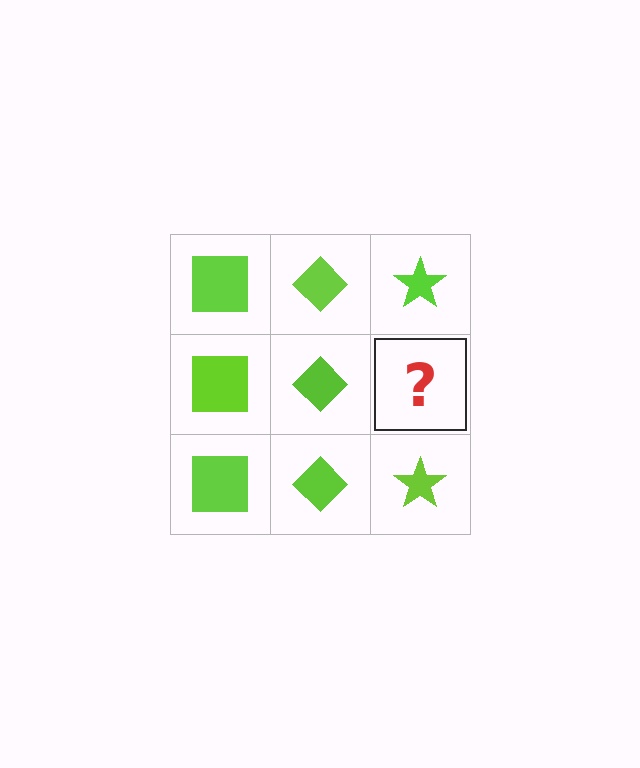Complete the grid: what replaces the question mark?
The question mark should be replaced with a lime star.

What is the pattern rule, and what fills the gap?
The rule is that each column has a consistent shape. The gap should be filled with a lime star.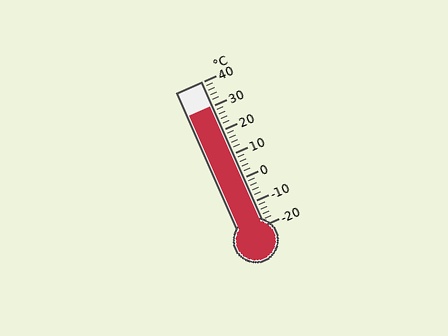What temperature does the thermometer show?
The thermometer shows approximately 30°C.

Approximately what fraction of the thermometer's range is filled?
The thermometer is filled to approximately 85% of its range.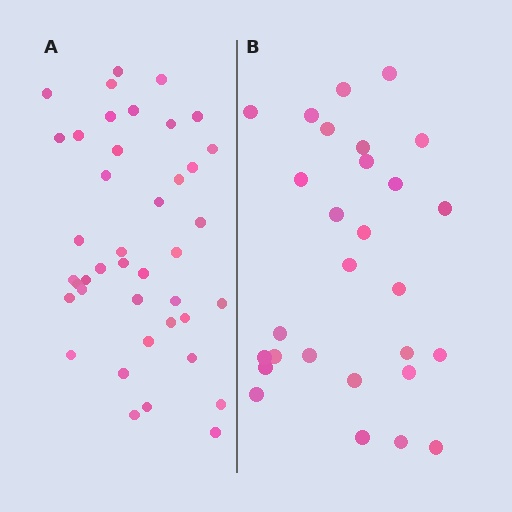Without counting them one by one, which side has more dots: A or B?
Region A (the left region) has more dots.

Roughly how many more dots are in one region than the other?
Region A has approximately 15 more dots than region B.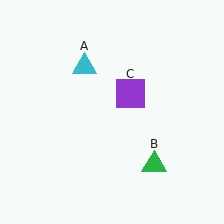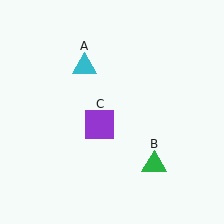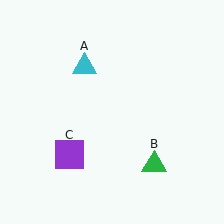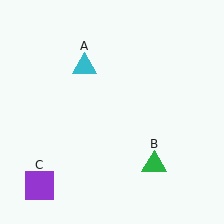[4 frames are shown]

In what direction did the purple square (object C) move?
The purple square (object C) moved down and to the left.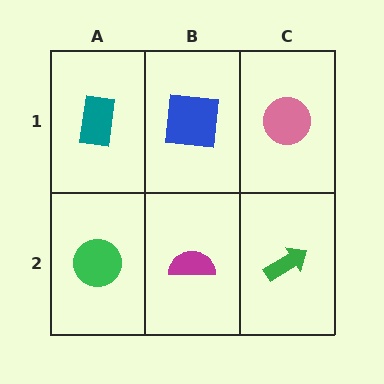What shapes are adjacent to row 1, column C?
A green arrow (row 2, column C), a blue square (row 1, column B).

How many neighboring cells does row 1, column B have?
3.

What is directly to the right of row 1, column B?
A pink circle.